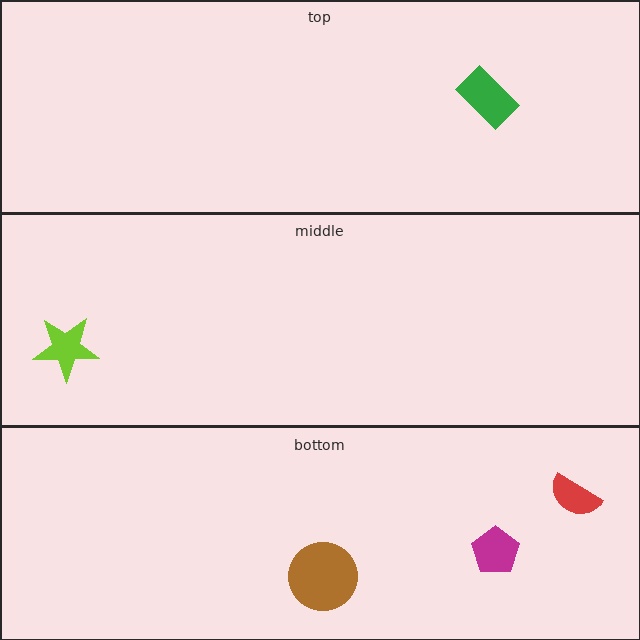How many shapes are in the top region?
1.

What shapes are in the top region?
The green rectangle.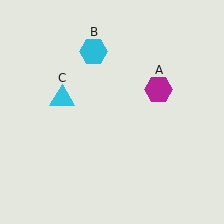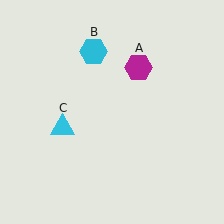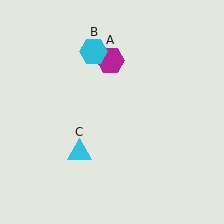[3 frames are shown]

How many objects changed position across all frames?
2 objects changed position: magenta hexagon (object A), cyan triangle (object C).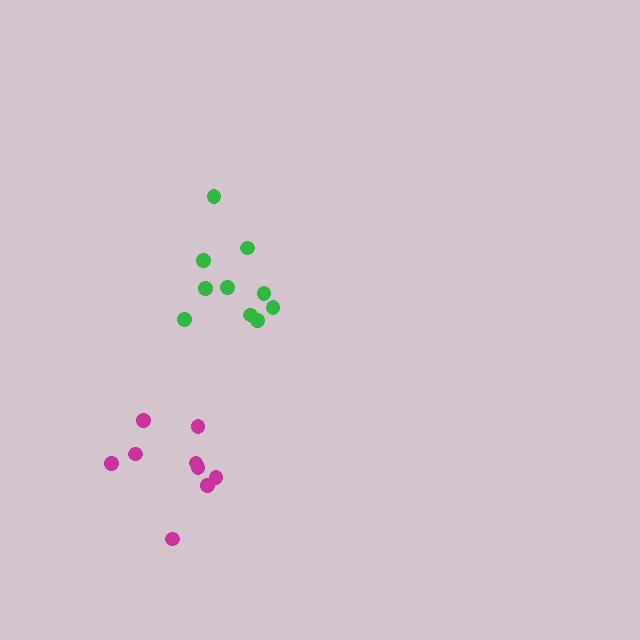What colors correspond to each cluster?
The clusters are colored: green, magenta.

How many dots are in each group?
Group 1: 10 dots, Group 2: 9 dots (19 total).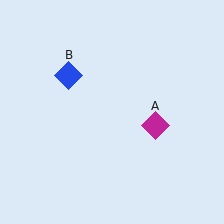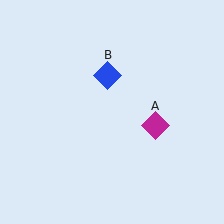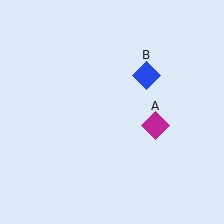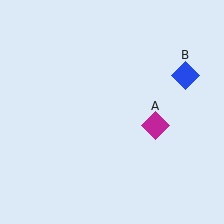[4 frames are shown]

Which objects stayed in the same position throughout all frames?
Magenta diamond (object A) remained stationary.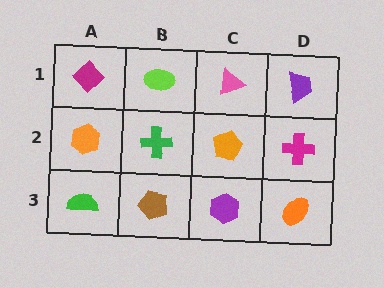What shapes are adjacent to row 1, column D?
A magenta cross (row 2, column D), a pink triangle (row 1, column C).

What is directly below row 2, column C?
A purple hexagon.